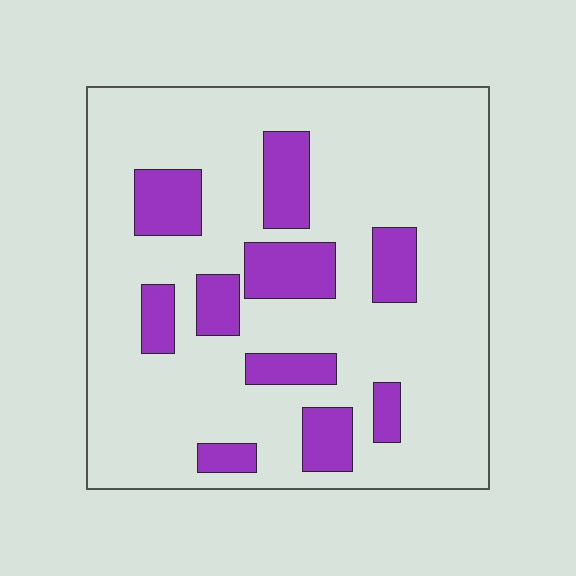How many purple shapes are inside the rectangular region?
10.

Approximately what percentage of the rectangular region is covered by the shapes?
Approximately 20%.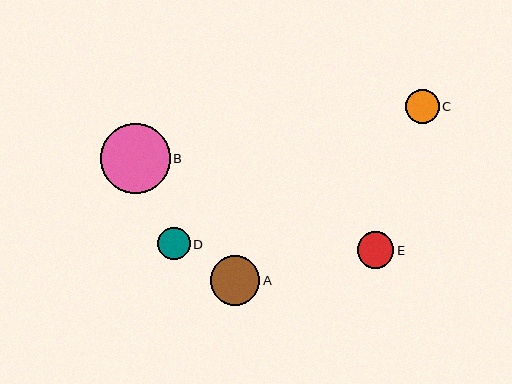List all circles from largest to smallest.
From largest to smallest: B, A, E, C, D.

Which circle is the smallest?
Circle D is the smallest with a size of approximately 32 pixels.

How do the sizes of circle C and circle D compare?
Circle C and circle D are approximately the same size.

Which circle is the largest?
Circle B is the largest with a size of approximately 70 pixels.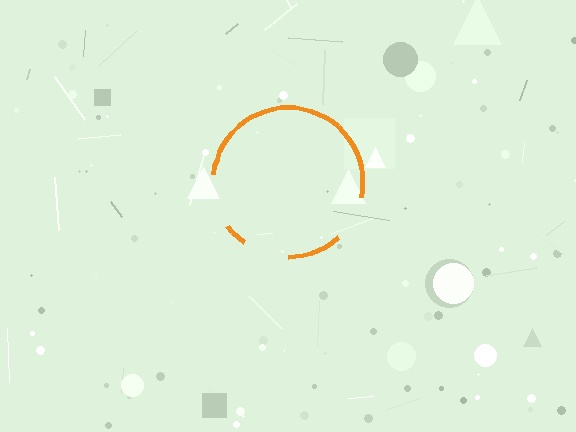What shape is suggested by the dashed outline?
The dashed outline suggests a circle.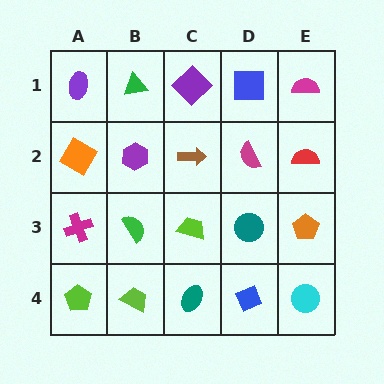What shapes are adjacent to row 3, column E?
A red semicircle (row 2, column E), a cyan circle (row 4, column E), a teal circle (row 3, column D).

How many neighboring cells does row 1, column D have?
3.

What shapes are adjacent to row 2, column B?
A green triangle (row 1, column B), a green semicircle (row 3, column B), an orange square (row 2, column A), a brown arrow (row 2, column C).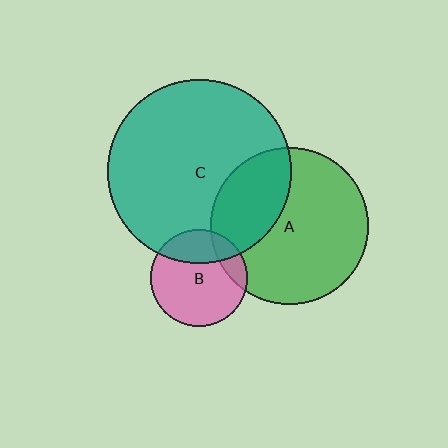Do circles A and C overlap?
Yes.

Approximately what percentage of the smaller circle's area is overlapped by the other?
Approximately 30%.